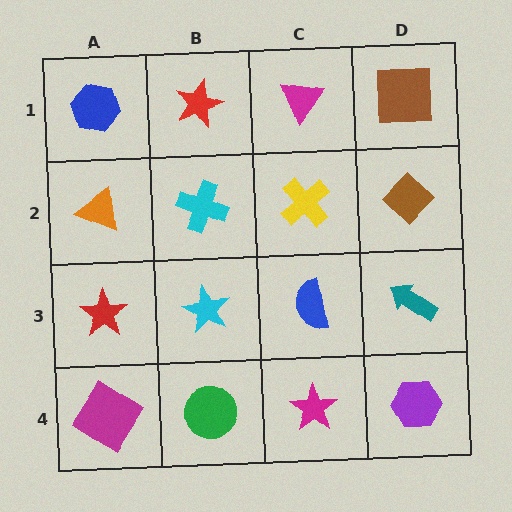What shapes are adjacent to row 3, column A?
An orange triangle (row 2, column A), a magenta diamond (row 4, column A), a cyan star (row 3, column B).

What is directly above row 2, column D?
A brown square.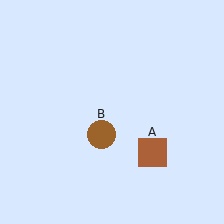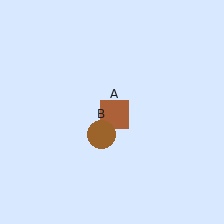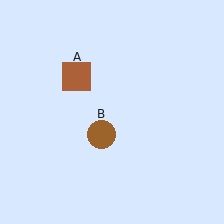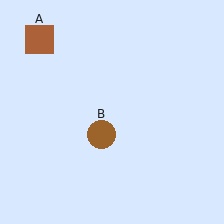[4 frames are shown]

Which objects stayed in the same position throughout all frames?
Brown circle (object B) remained stationary.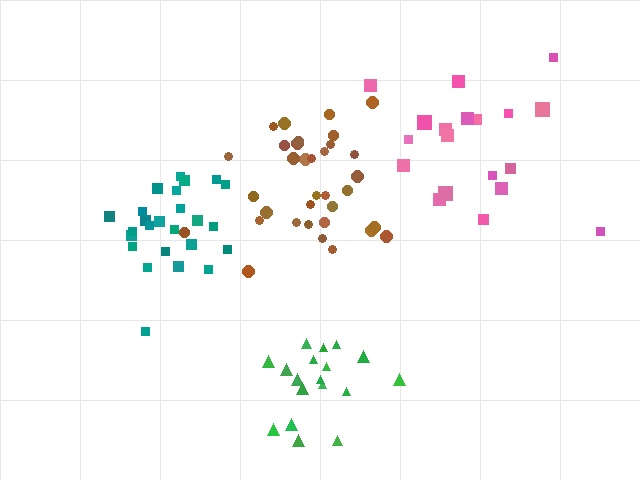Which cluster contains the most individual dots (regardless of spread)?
Brown (34).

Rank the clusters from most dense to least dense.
teal, brown, green, pink.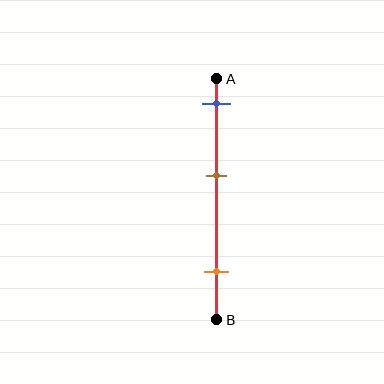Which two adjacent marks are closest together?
The blue and brown marks are the closest adjacent pair.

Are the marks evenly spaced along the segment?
Yes, the marks are approximately evenly spaced.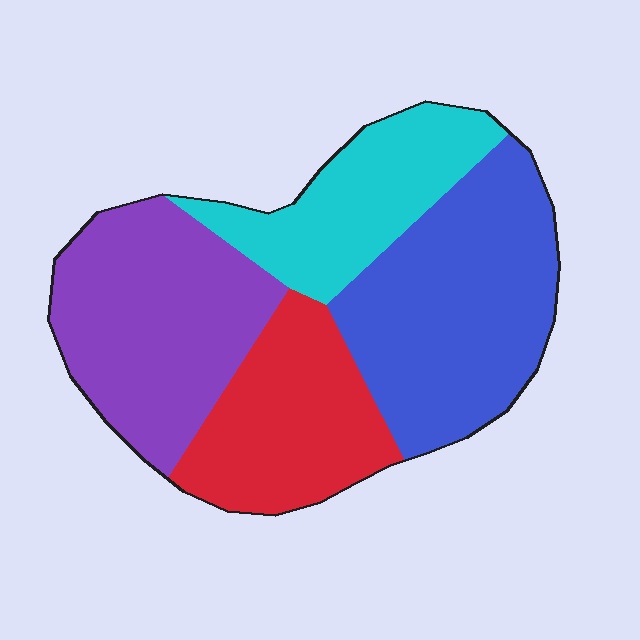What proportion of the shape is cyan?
Cyan covers 19% of the shape.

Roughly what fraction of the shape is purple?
Purple covers 28% of the shape.